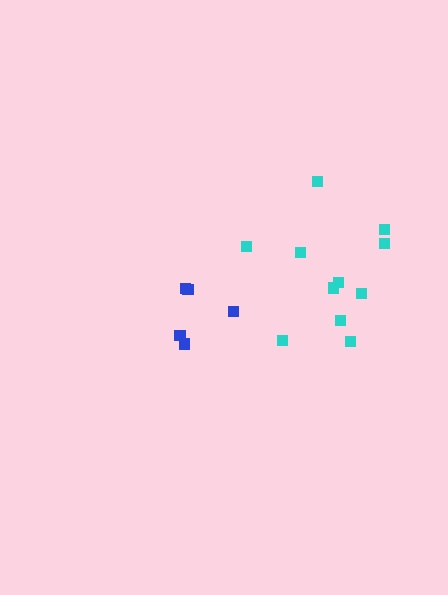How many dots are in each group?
Group 1: 11 dots, Group 2: 5 dots (16 total).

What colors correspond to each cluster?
The clusters are colored: cyan, blue.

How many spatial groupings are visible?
There are 2 spatial groupings.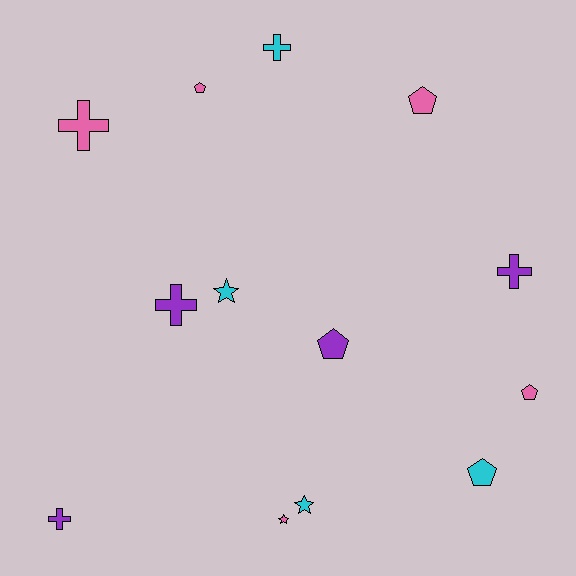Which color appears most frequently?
Pink, with 5 objects.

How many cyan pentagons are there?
There is 1 cyan pentagon.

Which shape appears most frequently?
Cross, with 5 objects.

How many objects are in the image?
There are 13 objects.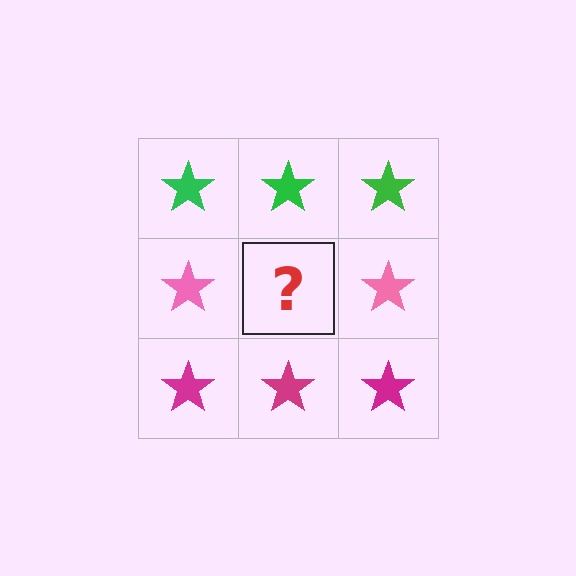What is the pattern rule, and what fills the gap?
The rule is that each row has a consistent color. The gap should be filled with a pink star.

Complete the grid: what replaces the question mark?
The question mark should be replaced with a pink star.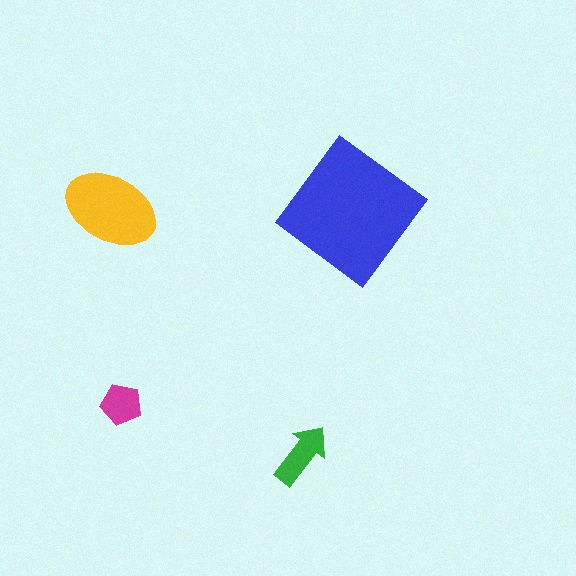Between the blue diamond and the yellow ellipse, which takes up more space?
The blue diamond.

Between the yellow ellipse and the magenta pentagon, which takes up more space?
The yellow ellipse.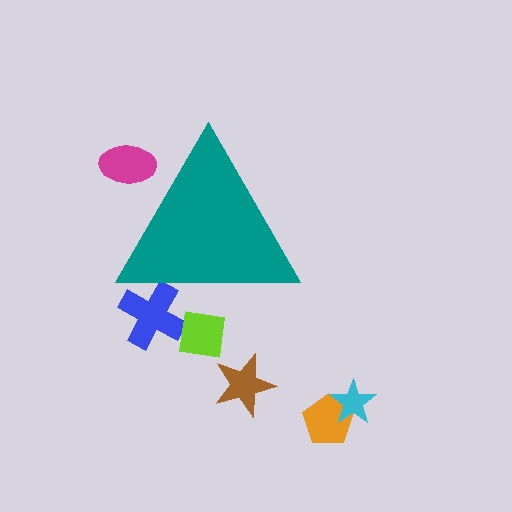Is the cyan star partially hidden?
No, the cyan star is fully visible.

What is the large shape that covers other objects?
A teal triangle.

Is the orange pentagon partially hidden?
No, the orange pentagon is fully visible.